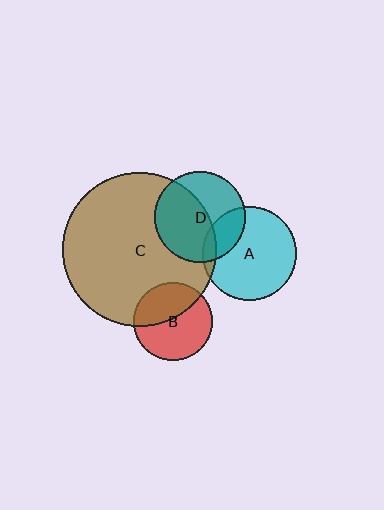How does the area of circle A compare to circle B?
Approximately 1.4 times.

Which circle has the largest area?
Circle C (brown).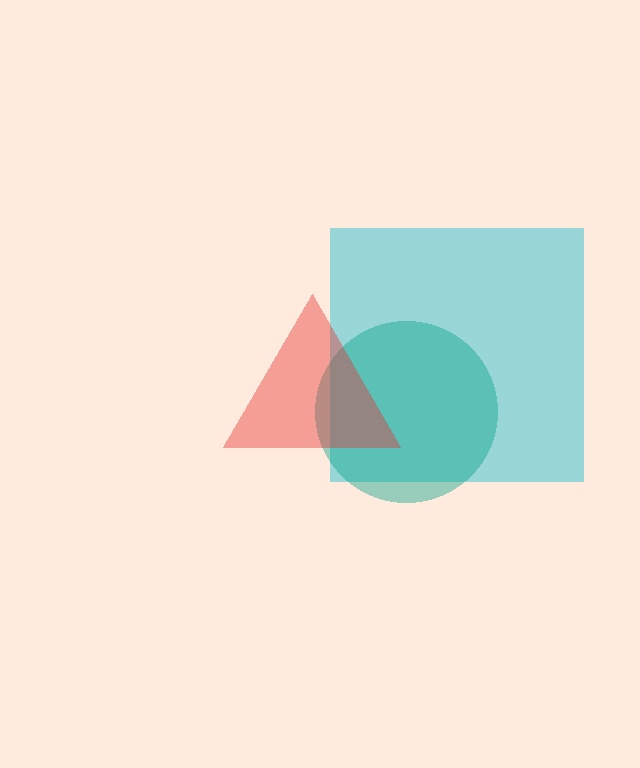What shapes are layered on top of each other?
The layered shapes are: a cyan square, a teal circle, a red triangle.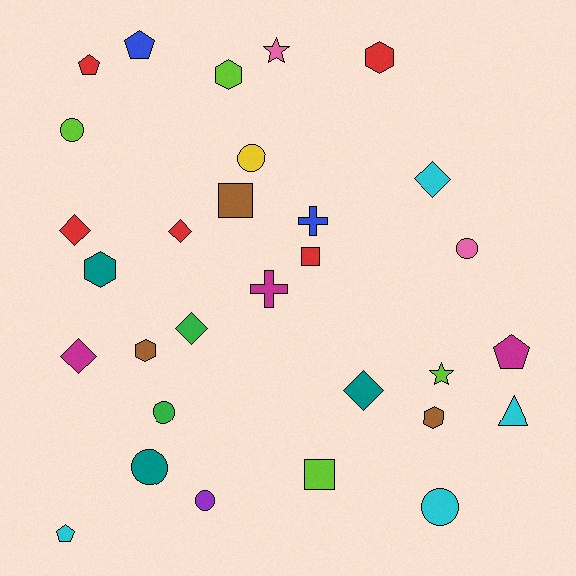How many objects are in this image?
There are 30 objects.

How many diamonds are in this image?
There are 6 diamonds.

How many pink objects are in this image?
There are 2 pink objects.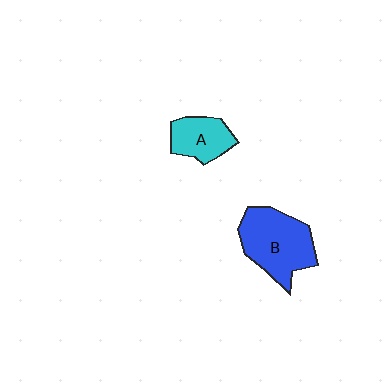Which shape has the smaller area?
Shape A (cyan).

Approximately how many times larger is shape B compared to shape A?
Approximately 1.8 times.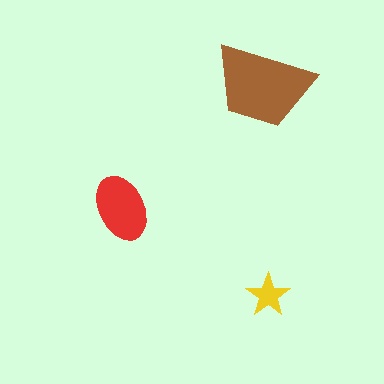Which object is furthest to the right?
The yellow star is rightmost.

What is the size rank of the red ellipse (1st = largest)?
2nd.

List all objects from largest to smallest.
The brown trapezoid, the red ellipse, the yellow star.